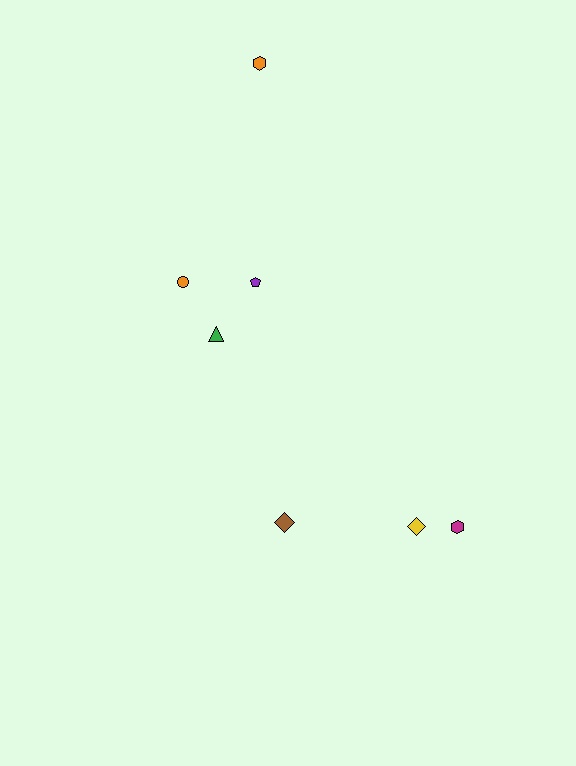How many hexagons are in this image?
There are 2 hexagons.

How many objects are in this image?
There are 7 objects.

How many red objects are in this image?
There are no red objects.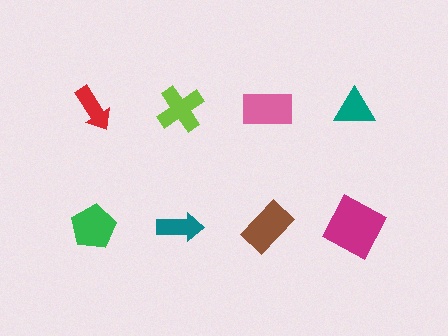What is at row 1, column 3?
A pink rectangle.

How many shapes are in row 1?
4 shapes.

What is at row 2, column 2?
A teal arrow.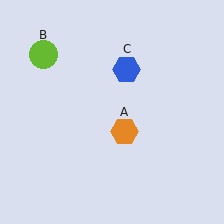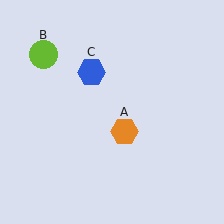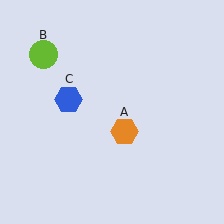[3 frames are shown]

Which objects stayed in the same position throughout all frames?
Orange hexagon (object A) and lime circle (object B) remained stationary.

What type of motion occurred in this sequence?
The blue hexagon (object C) rotated counterclockwise around the center of the scene.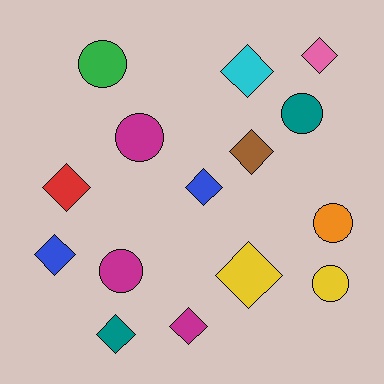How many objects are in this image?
There are 15 objects.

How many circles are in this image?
There are 6 circles.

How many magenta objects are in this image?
There are 3 magenta objects.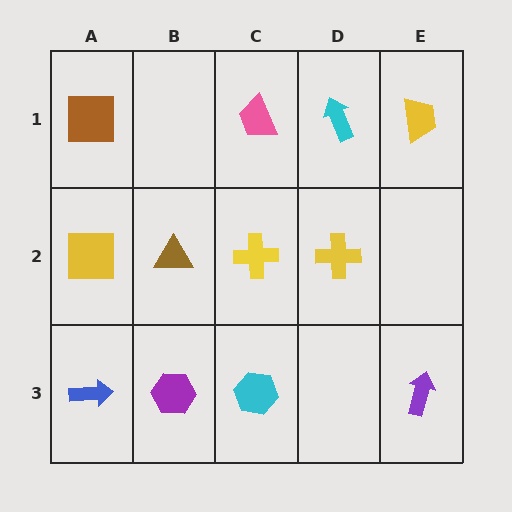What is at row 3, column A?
A blue arrow.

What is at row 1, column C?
A pink trapezoid.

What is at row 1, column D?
A cyan arrow.